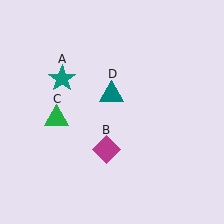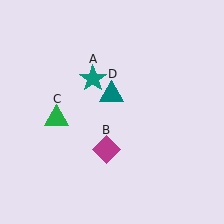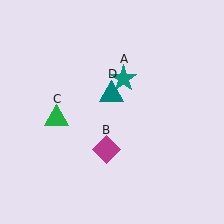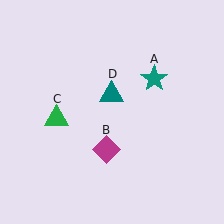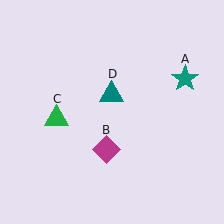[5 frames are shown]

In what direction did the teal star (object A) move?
The teal star (object A) moved right.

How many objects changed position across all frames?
1 object changed position: teal star (object A).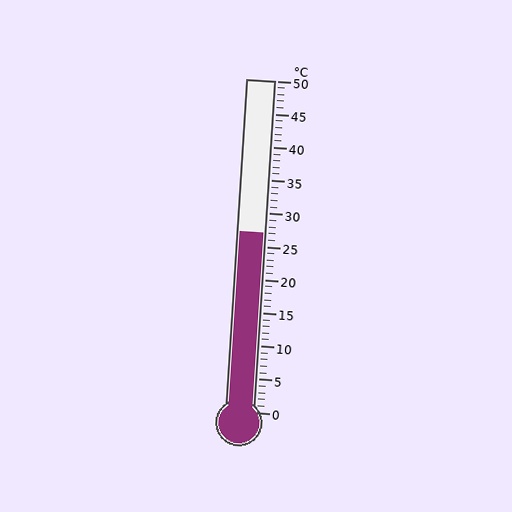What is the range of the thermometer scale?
The thermometer scale ranges from 0°C to 50°C.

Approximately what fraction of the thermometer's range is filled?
The thermometer is filled to approximately 55% of its range.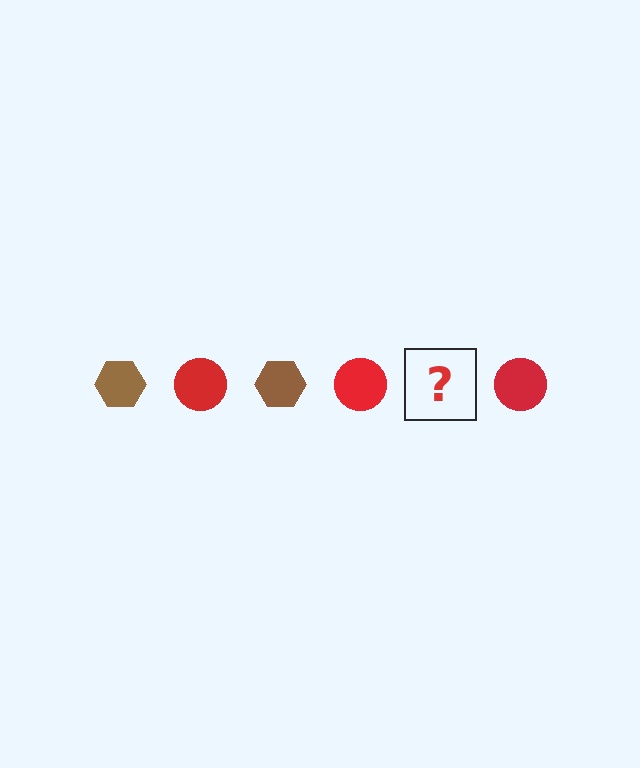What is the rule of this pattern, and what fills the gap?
The rule is that the pattern alternates between brown hexagon and red circle. The gap should be filled with a brown hexagon.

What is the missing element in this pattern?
The missing element is a brown hexagon.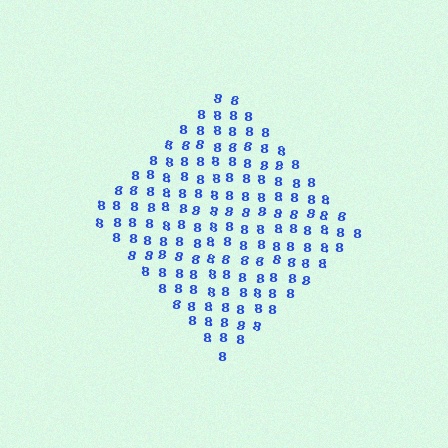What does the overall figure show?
The overall figure shows a diamond.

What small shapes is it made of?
It is made of small digit 8's.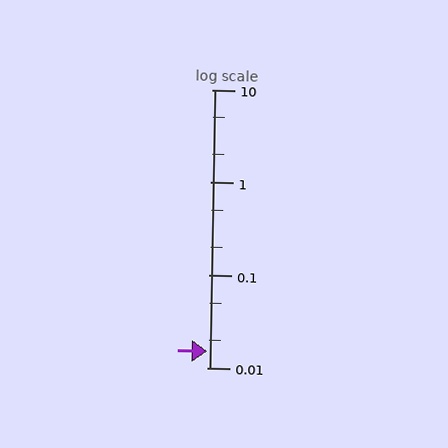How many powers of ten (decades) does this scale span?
The scale spans 3 decades, from 0.01 to 10.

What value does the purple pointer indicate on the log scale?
The pointer indicates approximately 0.015.